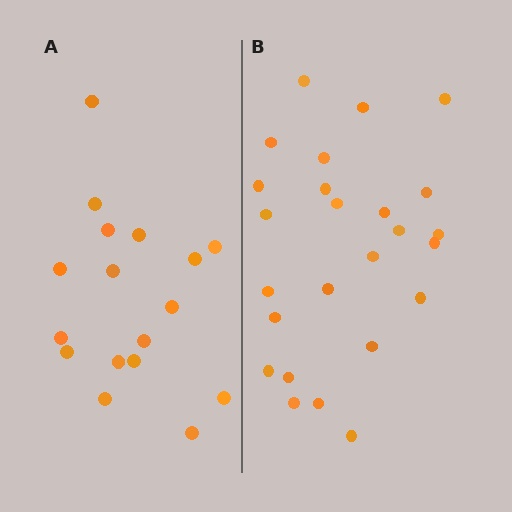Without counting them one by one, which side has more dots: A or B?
Region B (the right region) has more dots.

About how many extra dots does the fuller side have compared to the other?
Region B has roughly 8 or so more dots than region A.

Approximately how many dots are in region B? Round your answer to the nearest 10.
About 20 dots. (The exact count is 25, which rounds to 20.)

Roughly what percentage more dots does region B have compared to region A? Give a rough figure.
About 45% more.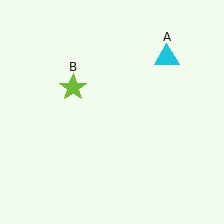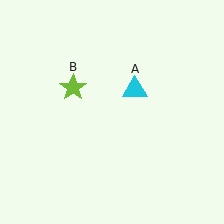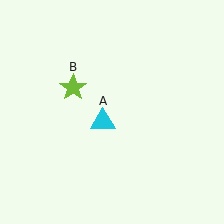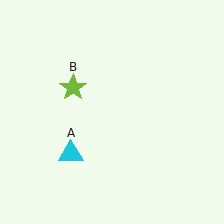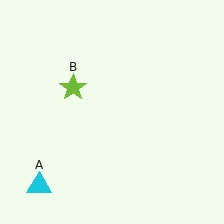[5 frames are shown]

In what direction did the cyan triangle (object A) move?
The cyan triangle (object A) moved down and to the left.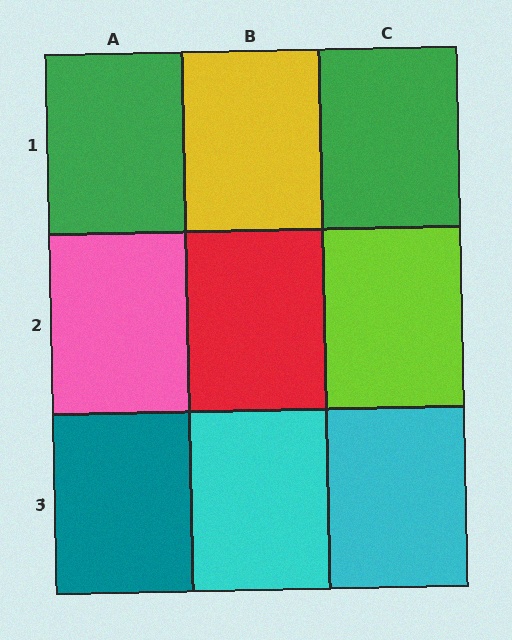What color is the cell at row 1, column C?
Green.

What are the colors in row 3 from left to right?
Teal, cyan, cyan.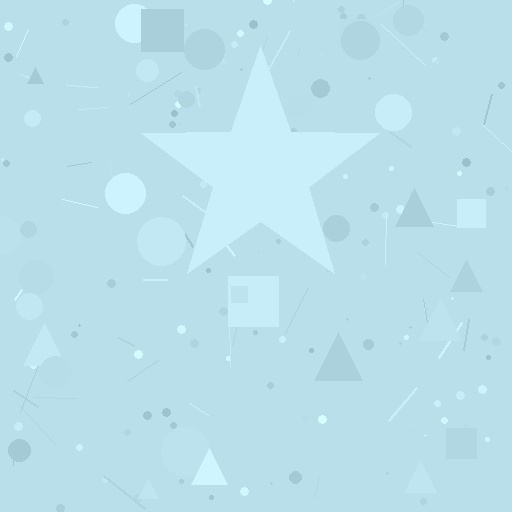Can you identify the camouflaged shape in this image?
The camouflaged shape is a star.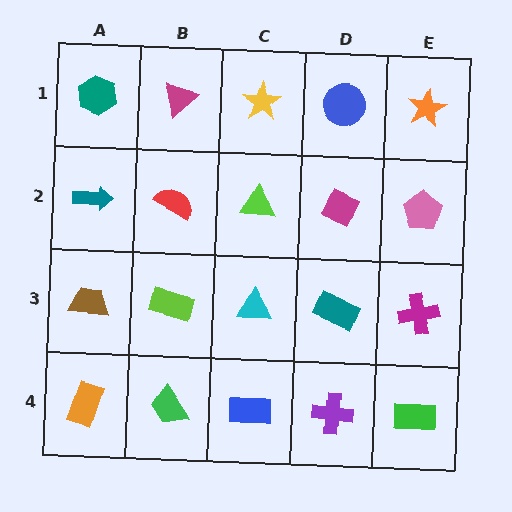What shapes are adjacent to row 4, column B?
A lime rectangle (row 3, column B), an orange rectangle (row 4, column A), a blue rectangle (row 4, column C).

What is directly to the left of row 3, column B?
A brown trapezoid.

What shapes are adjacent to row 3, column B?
A red semicircle (row 2, column B), a green trapezoid (row 4, column B), a brown trapezoid (row 3, column A), a cyan triangle (row 3, column C).